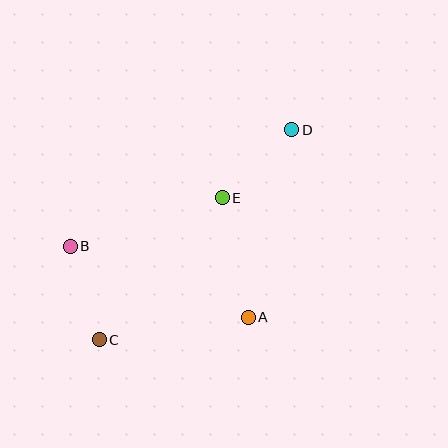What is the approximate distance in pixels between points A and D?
The distance between A and D is approximately 193 pixels.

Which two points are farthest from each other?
Points C and D are farthest from each other.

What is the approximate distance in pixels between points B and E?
The distance between B and E is approximately 160 pixels.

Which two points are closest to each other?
Points D and E are closest to each other.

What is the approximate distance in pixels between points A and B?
The distance between A and B is approximately 192 pixels.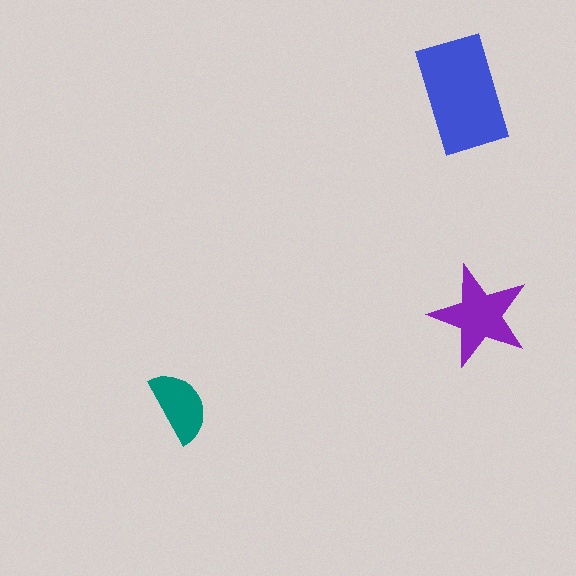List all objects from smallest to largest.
The teal semicircle, the purple star, the blue rectangle.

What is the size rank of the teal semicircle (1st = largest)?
3rd.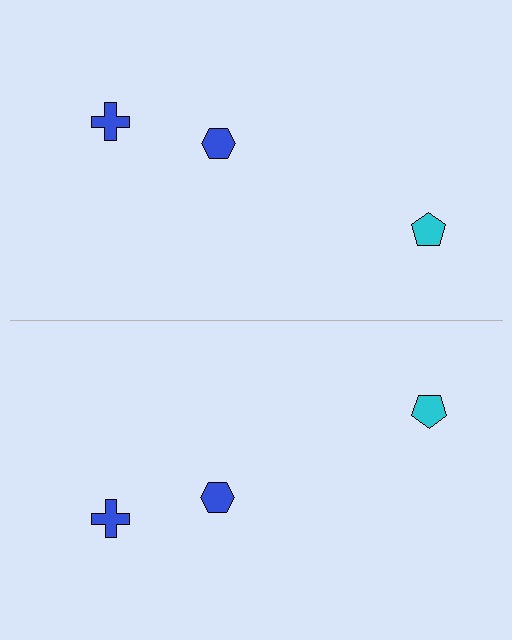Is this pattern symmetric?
Yes, this pattern has bilateral (reflection) symmetry.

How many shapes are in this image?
There are 6 shapes in this image.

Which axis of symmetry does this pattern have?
The pattern has a horizontal axis of symmetry running through the center of the image.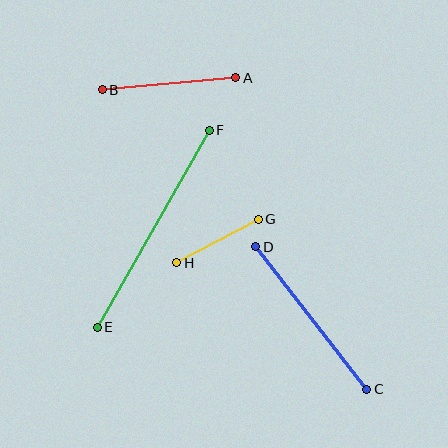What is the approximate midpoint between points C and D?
The midpoint is at approximately (311, 318) pixels.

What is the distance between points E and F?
The distance is approximately 227 pixels.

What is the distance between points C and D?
The distance is approximately 180 pixels.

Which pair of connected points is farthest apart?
Points E and F are farthest apart.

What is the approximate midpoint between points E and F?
The midpoint is at approximately (153, 229) pixels.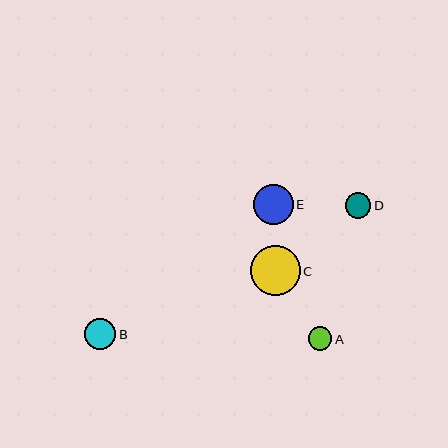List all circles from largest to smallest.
From largest to smallest: C, E, B, D, A.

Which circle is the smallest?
Circle A is the smallest with a size of approximately 23 pixels.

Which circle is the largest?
Circle C is the largest with a size of approximately 50 pixels.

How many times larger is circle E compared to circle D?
Circle E is approximately 1.6 times the size of circle D.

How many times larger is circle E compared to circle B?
Circle E is approximately 1.3 times the size of circle B.